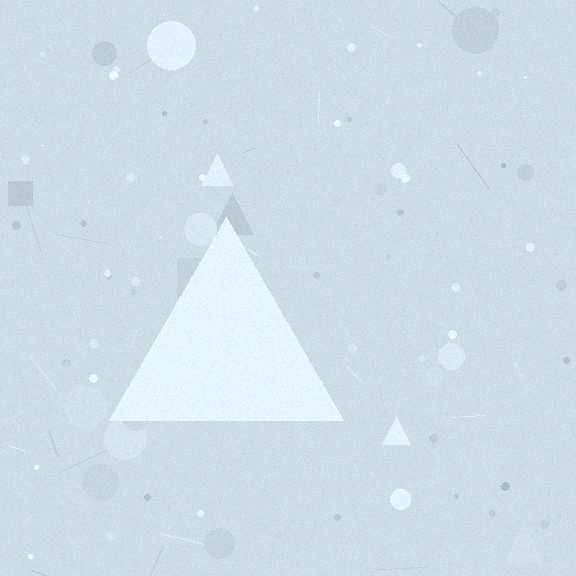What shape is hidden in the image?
A triangle is hidden in the image.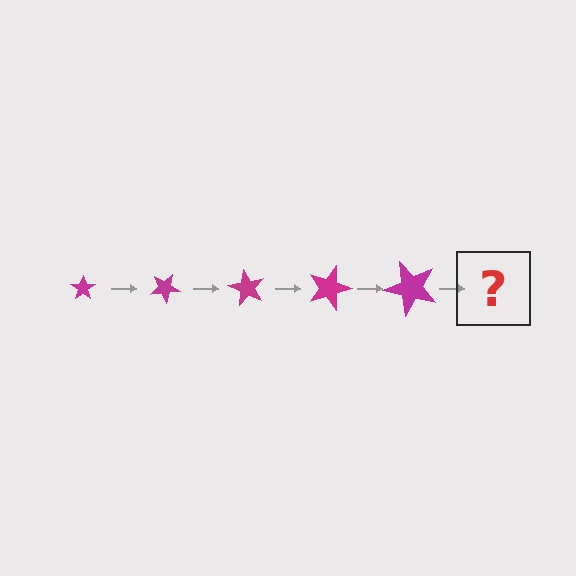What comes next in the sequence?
The next element should be a star, larger than the previous one and rotated 150 degrees from the start.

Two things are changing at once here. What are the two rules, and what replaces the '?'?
The two rules are that the star grows larger each step and it rotates 30 degrees each step. The '?' should be a star, larger than the previous one and rotated 150 degrees from the start.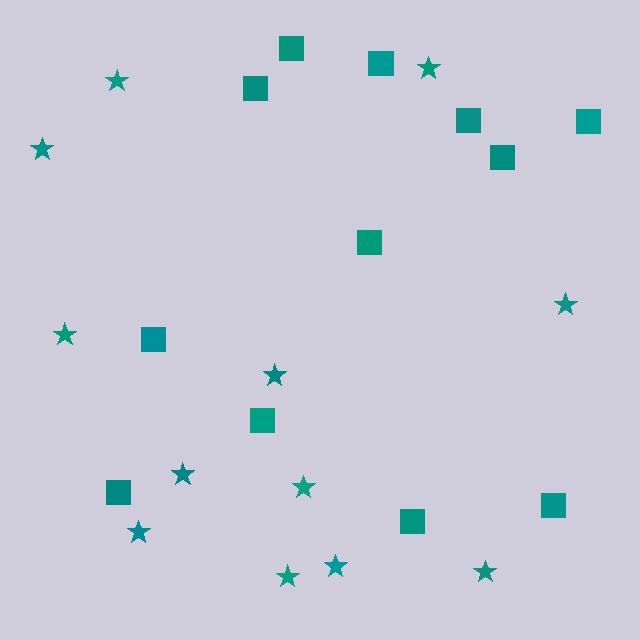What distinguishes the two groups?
There are 2 groups: one group of squares (12) and one group of stars (12).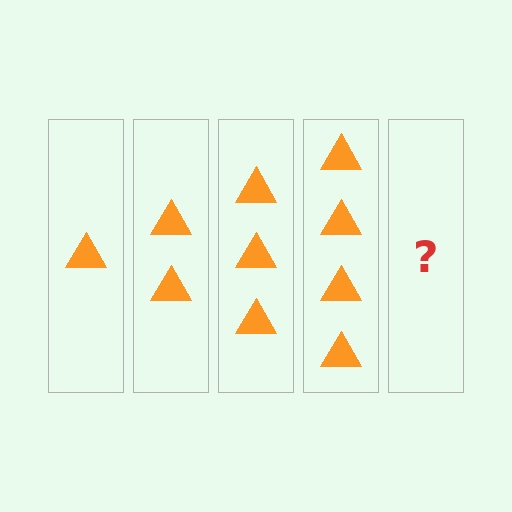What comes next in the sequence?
The next element should be 5 triangles.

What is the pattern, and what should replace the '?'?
The pattern is that each step adds one more triangle. The '?' should be 5 triangles.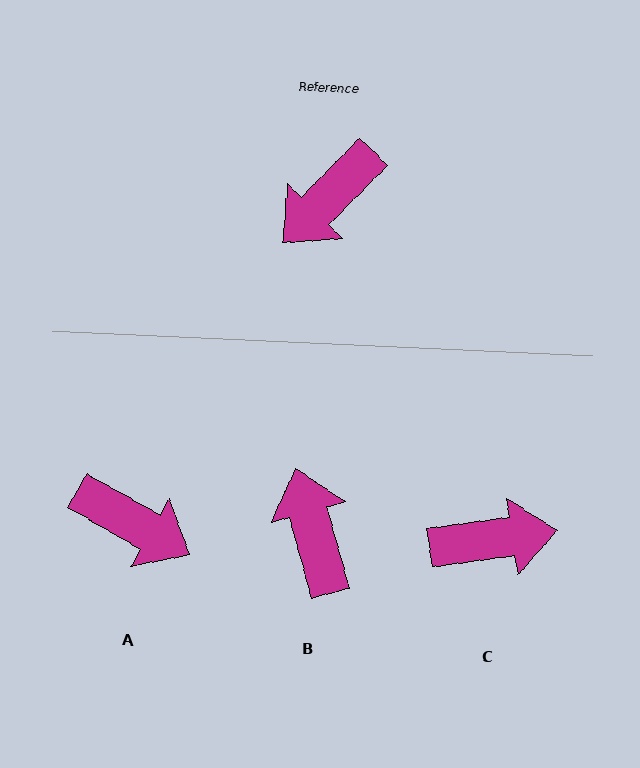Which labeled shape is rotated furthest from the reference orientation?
C, about 143 degrees away.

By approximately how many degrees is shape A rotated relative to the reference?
Approximately 104 degrees counter-clockwise.